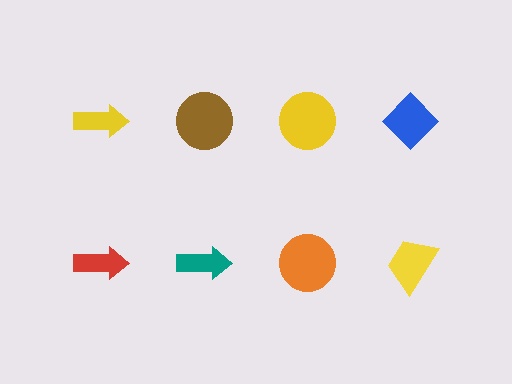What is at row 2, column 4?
A yellow trapezoid.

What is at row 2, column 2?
A teal arrow.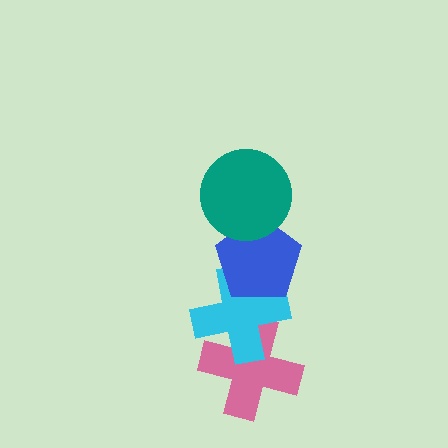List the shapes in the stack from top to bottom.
From top to bottom: the teal circle, the blue pentagon, the cyan cross, the pink cross.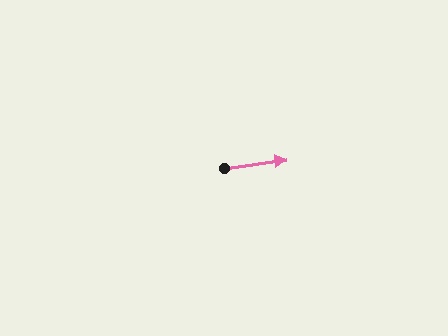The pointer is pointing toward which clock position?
Roughly 3 o'clock.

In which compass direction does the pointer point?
East.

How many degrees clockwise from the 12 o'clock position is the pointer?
Approximately 82 degrees.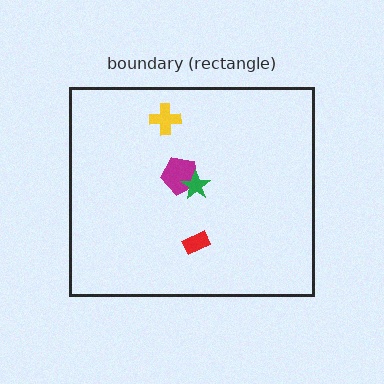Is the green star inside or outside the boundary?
Inside.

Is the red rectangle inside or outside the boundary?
Inside.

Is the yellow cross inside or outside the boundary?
Inside.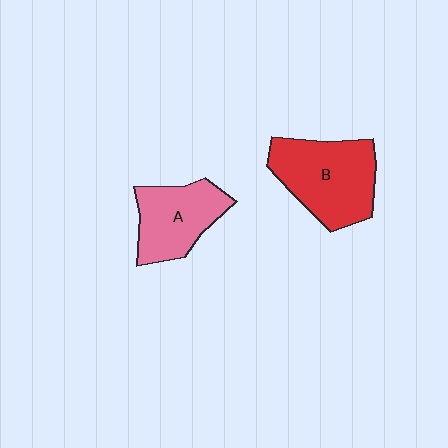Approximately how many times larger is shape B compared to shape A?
Approximately 1.3 times.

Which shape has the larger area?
Shape B (red).